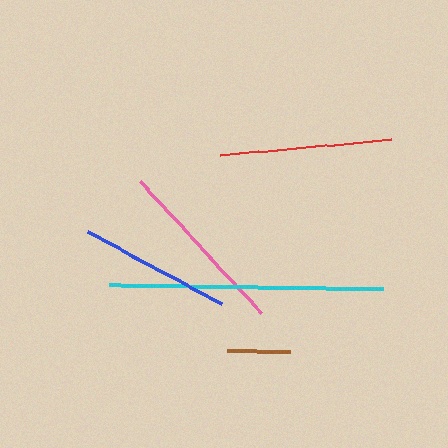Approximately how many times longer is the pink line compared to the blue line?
The pink line is approximately 1.2 times the length of the blue line.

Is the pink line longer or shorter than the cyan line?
The cyan line is longer than the pink line.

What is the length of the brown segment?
The brown segment is approximately 63 pixels long.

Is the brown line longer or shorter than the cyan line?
The cyan line is longer than the brown line.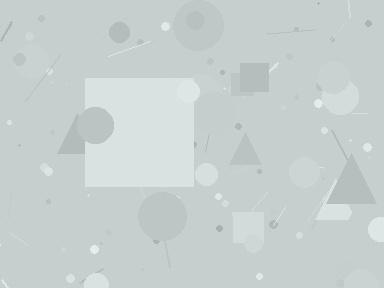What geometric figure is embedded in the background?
A square is embedded in the background.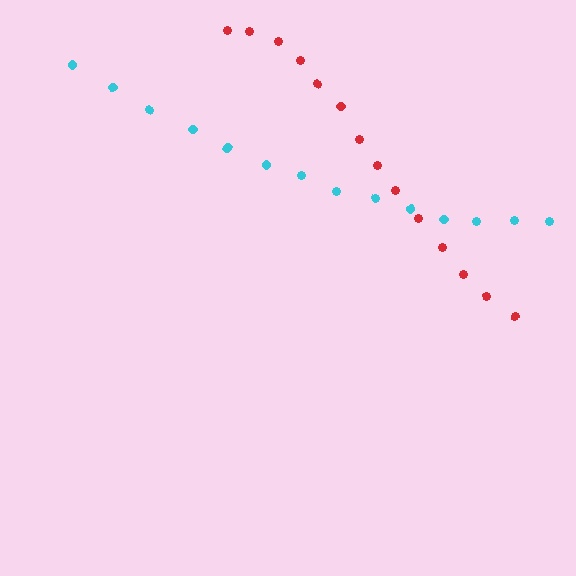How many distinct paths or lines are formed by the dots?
There are 2 distinct paths.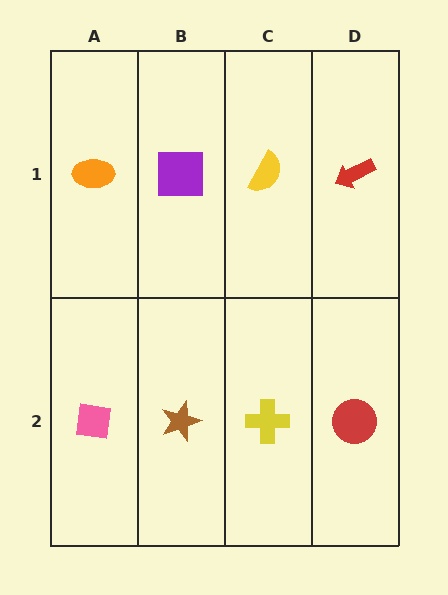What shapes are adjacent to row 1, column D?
A red circle (row 2, column D), a yellow semicircle (row 1, column C).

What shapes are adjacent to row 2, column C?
A yellow semicircle (row 1, column C), a brown star (row 2, column B), a red circle (row 2, column D).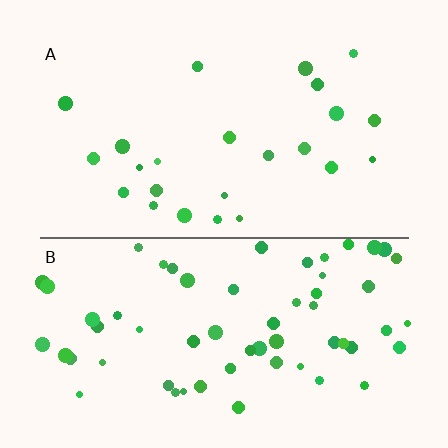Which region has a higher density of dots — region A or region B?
B (the bottom).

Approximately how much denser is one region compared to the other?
Approximately 2.5× — region B over region A.